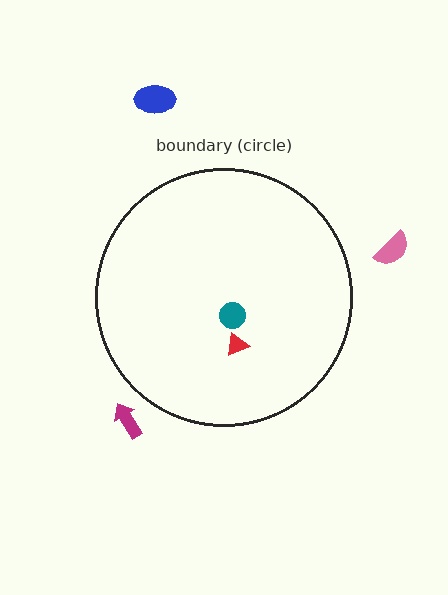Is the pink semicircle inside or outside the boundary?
Outside.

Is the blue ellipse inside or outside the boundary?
Outside.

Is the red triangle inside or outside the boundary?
Inside.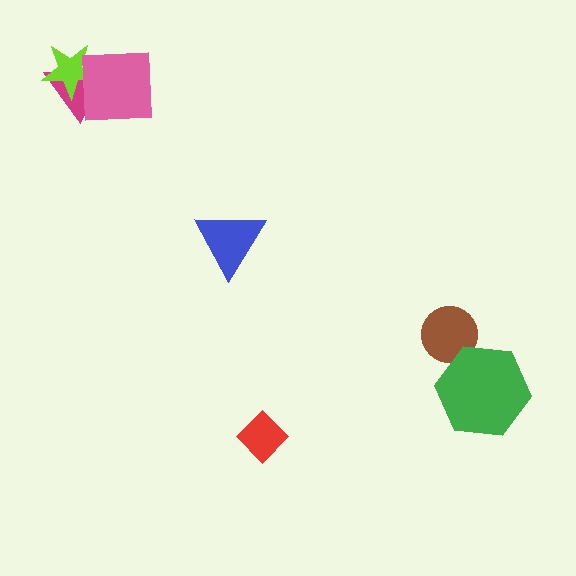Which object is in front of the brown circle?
The green hexagon is in front of the brown circle.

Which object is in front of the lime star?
The pink square is in front of the lime star.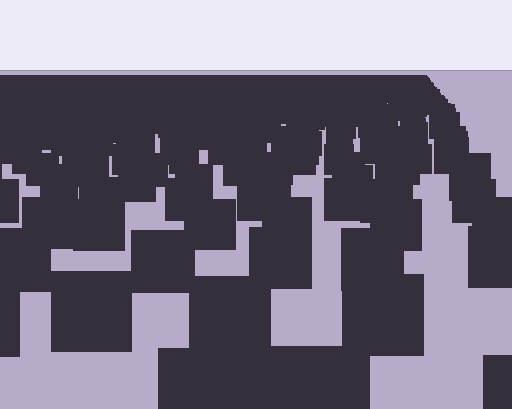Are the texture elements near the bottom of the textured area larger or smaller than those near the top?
Larger. Near the bottom, elements are closer to the viewer and appear at a bigger on-screen size.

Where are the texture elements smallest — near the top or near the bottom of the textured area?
Near the top.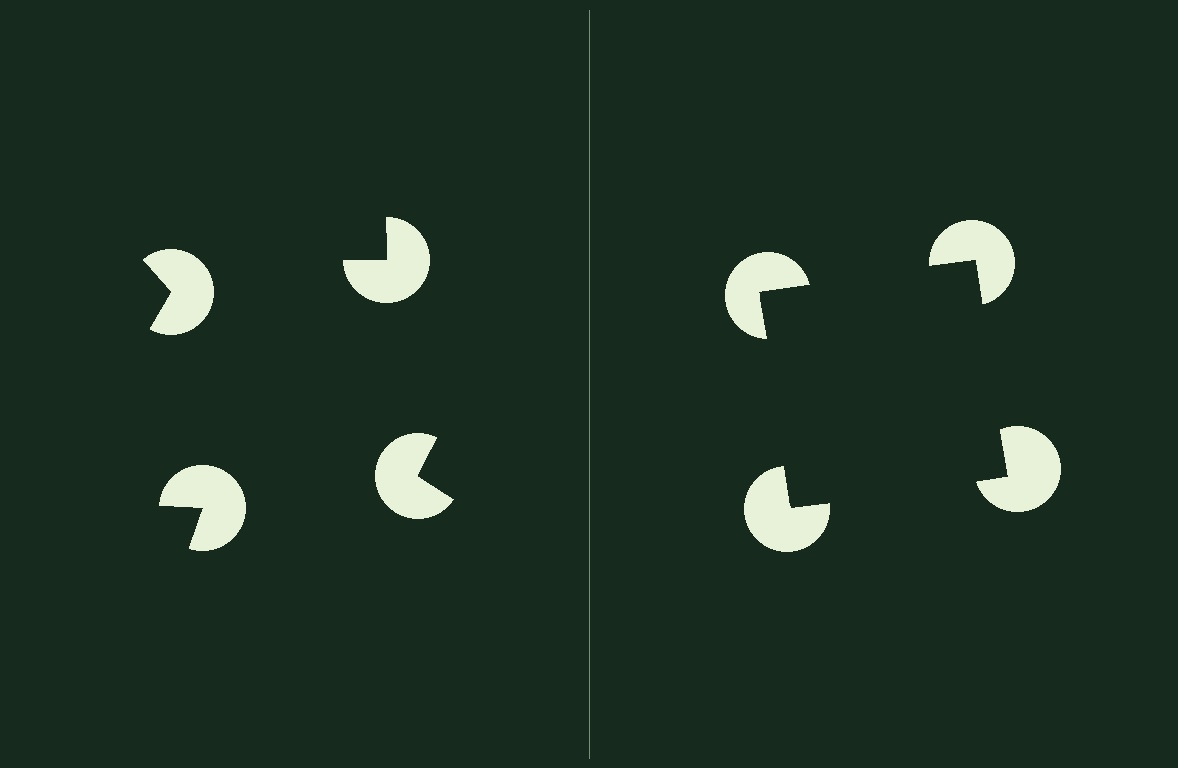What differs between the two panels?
The pac-man discs are positioned identically on both sides; only the wedge orientations differ. On the right they align to a square; on the left they are misaligned.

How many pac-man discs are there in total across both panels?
8 — 4 on each side.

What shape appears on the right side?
An illusory square.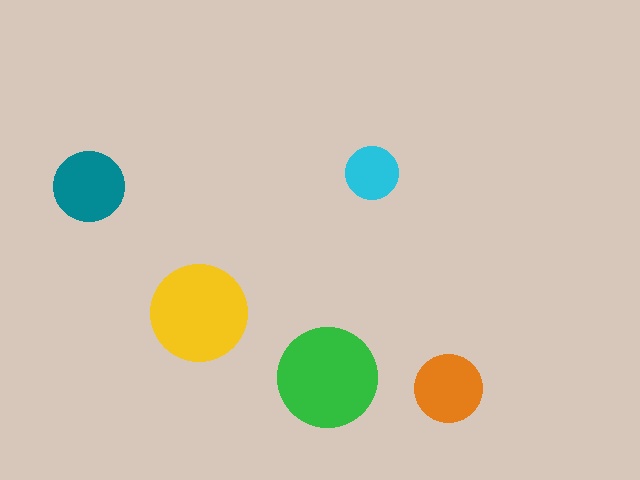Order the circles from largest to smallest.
the green one, the yellow one, the teal one, the orange one, the cyan one.